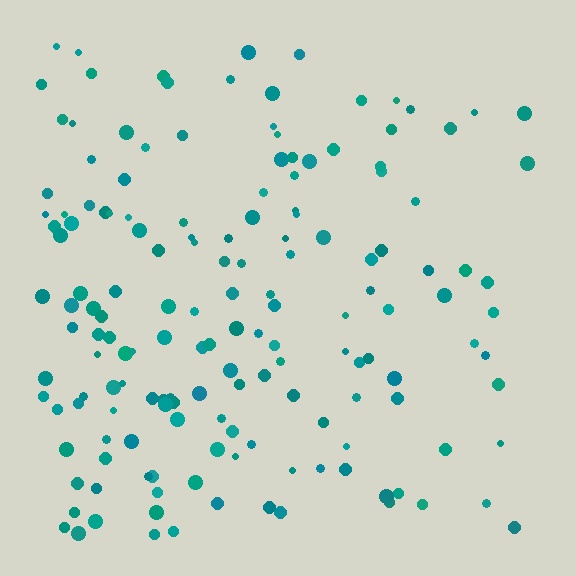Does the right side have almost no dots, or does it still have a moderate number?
Still a moderate number, just noticeably fewer than the left.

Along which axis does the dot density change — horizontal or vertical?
Horizontal.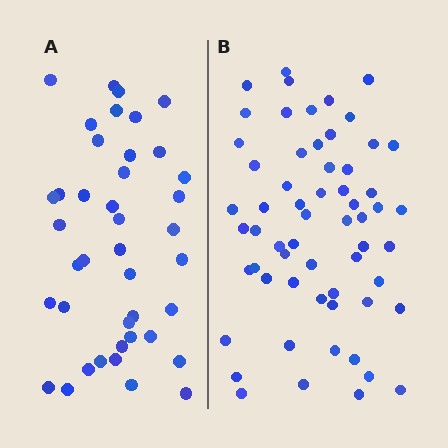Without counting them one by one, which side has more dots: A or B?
Region B (the right region) has more dots.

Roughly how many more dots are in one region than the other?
Region B has approximately 20 more dots than region A.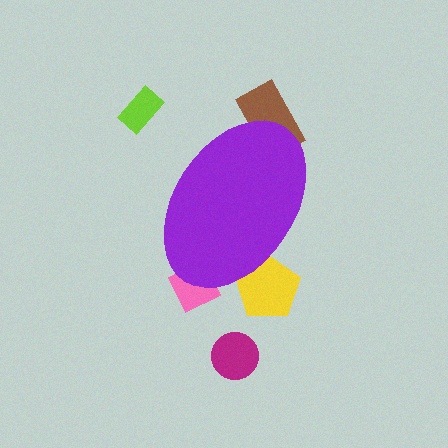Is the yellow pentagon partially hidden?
Yes, the yellow pentagon is partially hidden behind the purple ellipse.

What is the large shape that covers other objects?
A purple ellipse.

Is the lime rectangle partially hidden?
No, the lime rectangle is fully visible.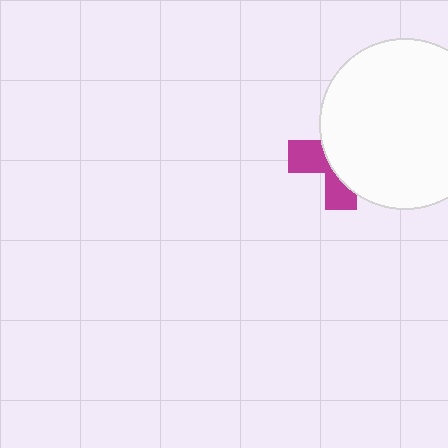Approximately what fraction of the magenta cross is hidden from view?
Roughly 63% of the magenta cross is hidden behind the white circle.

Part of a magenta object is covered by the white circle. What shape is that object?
It is a cross.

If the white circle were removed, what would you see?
You would see the complete magenta cross.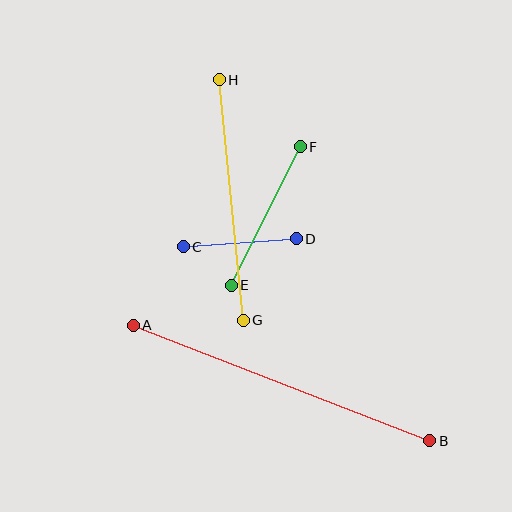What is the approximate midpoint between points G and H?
The midpoint is at approximately (231, 200) pixels.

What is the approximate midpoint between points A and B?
The midpoint is at approximately (282, 383) pixels.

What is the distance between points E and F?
The distance is approximately 155 pixels.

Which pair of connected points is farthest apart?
Points A and B are farthest apart.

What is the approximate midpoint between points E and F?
The midpoint is at approximately (266, 216) pixels.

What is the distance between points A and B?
The distance is approximately 318 pixels.